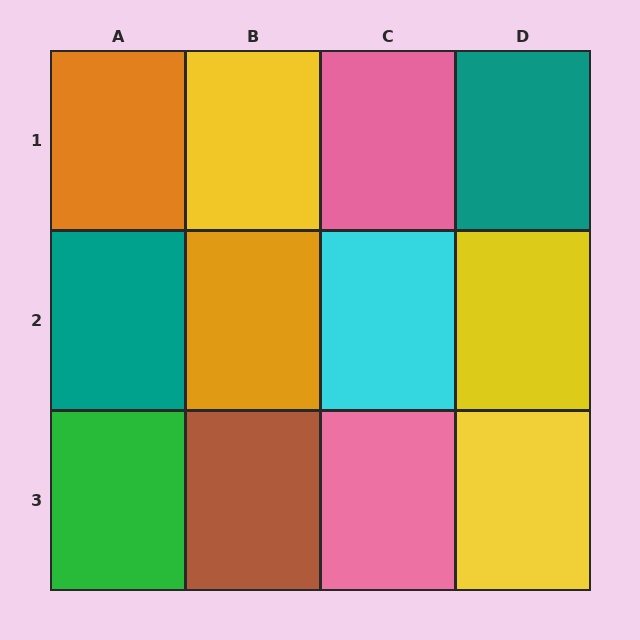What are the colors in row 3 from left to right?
Green, brown, pink, yellow.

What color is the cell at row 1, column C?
Pink.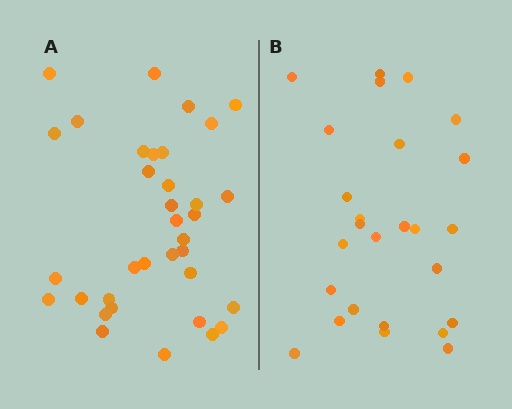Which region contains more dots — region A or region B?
Region A (the left region) has more dots.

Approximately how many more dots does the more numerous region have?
Region A has roughly 8 or so more dots than region B.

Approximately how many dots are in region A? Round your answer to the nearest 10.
About 40 dots. (The exact count is 35, which rounds to 40.)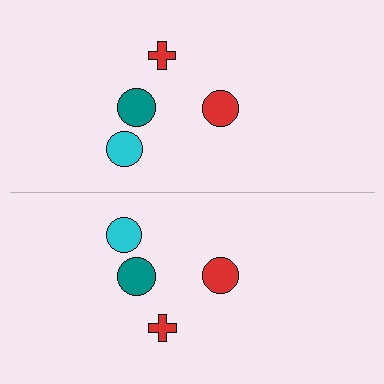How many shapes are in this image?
There are 8 shapes in this image.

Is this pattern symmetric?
Yes, this pattern has bilateral (reflection) symmetry.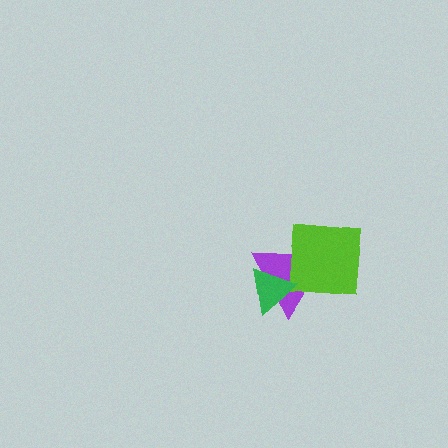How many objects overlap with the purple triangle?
2 objects overlap with the purple triangle.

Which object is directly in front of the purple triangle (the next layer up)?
The lime square is directly in front of the purple triangle.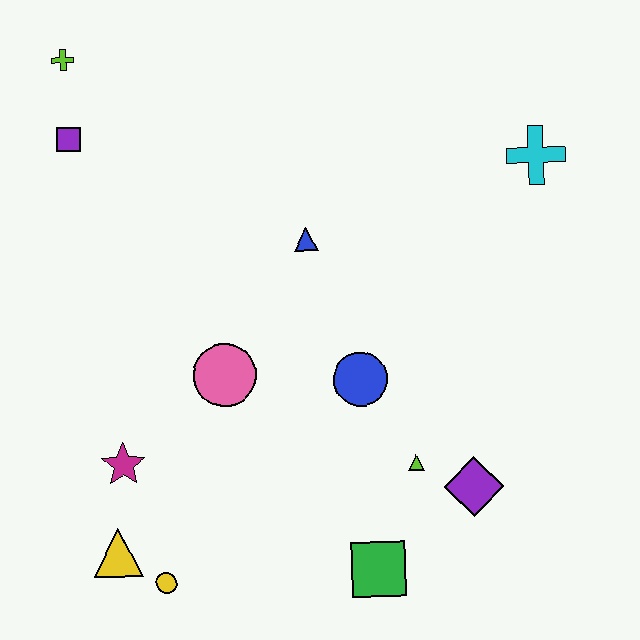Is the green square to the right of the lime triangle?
No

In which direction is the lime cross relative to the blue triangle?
The lime cross is to the left of the blue triangle.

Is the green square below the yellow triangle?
Yes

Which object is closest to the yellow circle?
The yellow triangle is closest to the yellow circle.